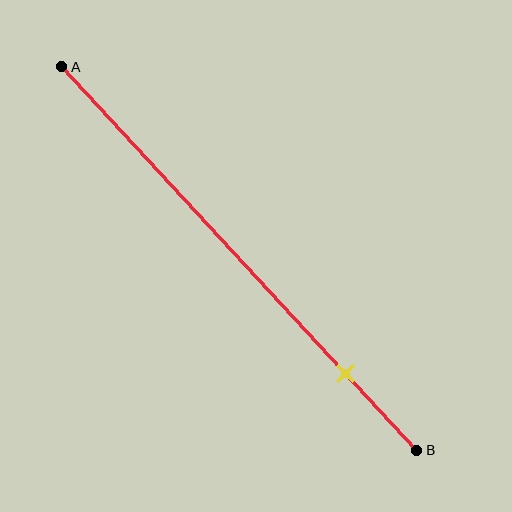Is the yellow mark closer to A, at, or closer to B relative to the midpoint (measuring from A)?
The yellow mark is closer to point B than the midpoint of segment AB.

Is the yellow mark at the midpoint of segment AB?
No, the mark is at about 80% from A, not at the 50% midpoint.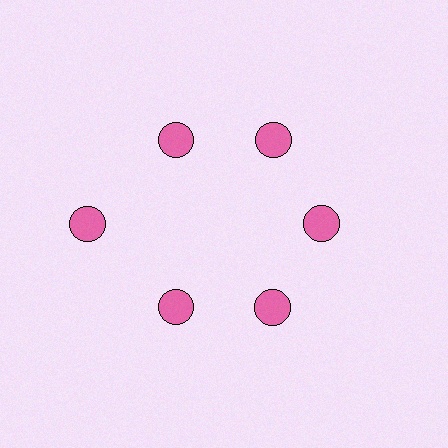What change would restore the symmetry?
The symmetry would be restored by moving it inward, back onto the ring so that all 6 circles sit at equal angles and equal distance from the center.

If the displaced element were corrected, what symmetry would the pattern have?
It would have 6-fold rotational symmetry — the pattern would map onto itself every 60 degrees.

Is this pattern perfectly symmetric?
No. The 6 pink circles are arranged in a ring, but one element near the 9 o'clock position is pushed outward from the center, breaking the 6-fold rotational symmetry.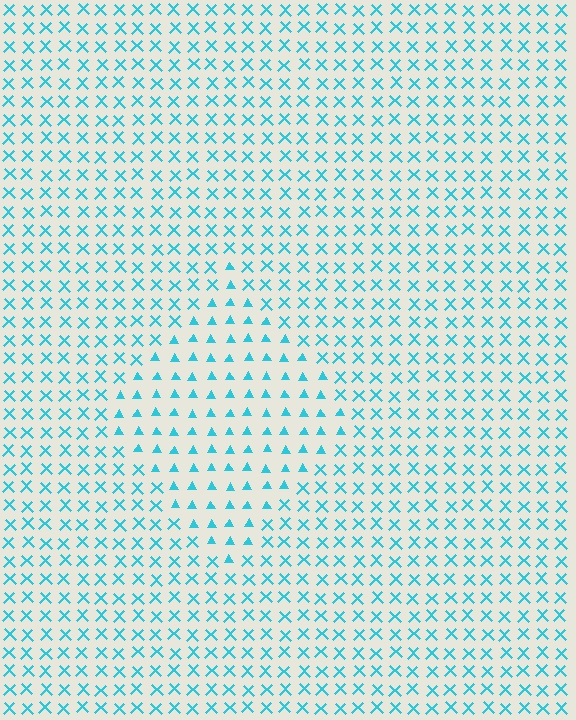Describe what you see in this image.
The image is filled with small cyan elements arranged in a uniform grid. A diamond-shaped region contains triangles, while the surrounding area contains X marks. The boundary is defined purely by the change in element shape.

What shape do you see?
I see a diamond.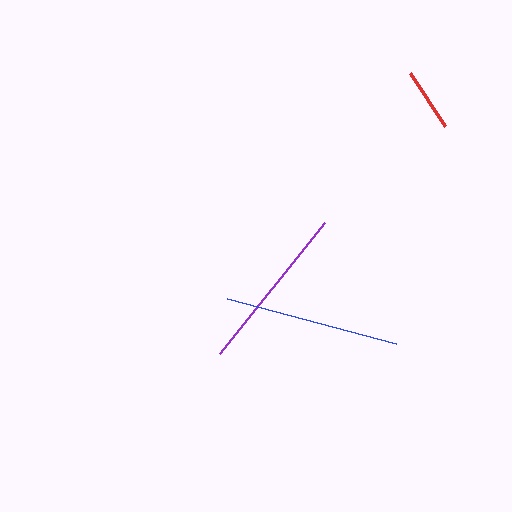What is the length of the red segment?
The red segment is approximately 64 pixels long.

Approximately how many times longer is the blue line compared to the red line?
The blue line is approximately 2.8 times the length of the red line.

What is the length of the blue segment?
The blue segment is approximately 175 pixels long.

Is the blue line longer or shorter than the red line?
The blue line is longer than the red line.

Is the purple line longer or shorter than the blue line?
The blue line is longer than the purple line.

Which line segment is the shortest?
The red line is the shortest at approximately 64 pixels.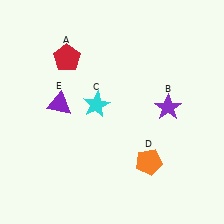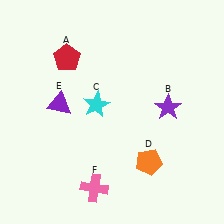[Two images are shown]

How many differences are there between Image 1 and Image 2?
There is 1 difference between the two images.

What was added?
A pink cross (F) was added in Image 2.